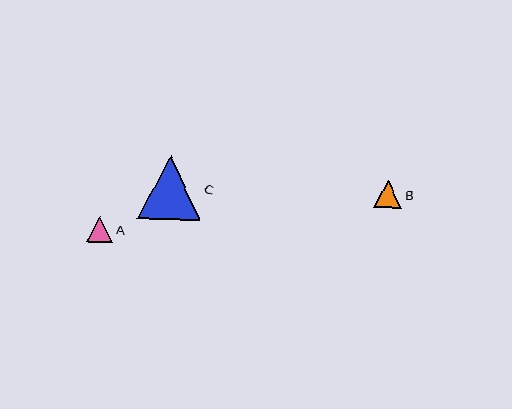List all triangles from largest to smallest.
From largest to smallest: C, B, A.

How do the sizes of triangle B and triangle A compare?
Triangle B and triangle A are approximately the same size.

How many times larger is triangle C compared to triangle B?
Triangle C is approximately 2.3 times the size of triangle B.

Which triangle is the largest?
Triangle C is the largest with a size of approximately 63 pixels.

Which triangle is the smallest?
Triangle A is the smallest with a size of approximately 27 pixels.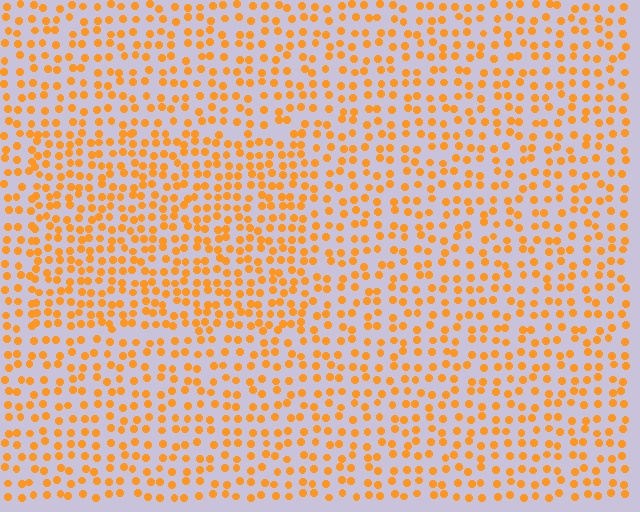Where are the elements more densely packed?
The elements are more densely packed inside the rectangle boundary.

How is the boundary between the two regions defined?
The boundary is defined by a change in element density (approximately 1.5x ratio). All elements are the same color, size, and shape.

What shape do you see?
I see a rectangle.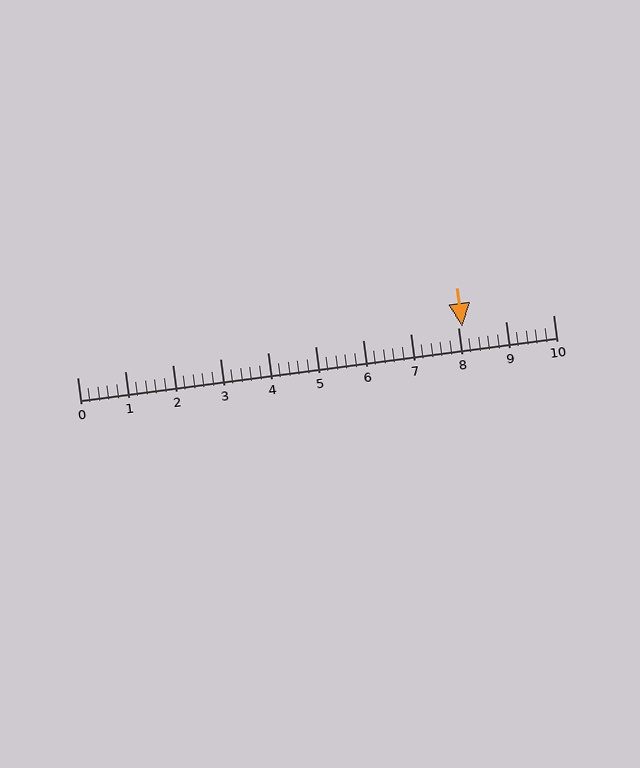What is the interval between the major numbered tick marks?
The major tick marks are spaced 1 units apart.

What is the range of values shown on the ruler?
The ruler shows values from 0 to 10.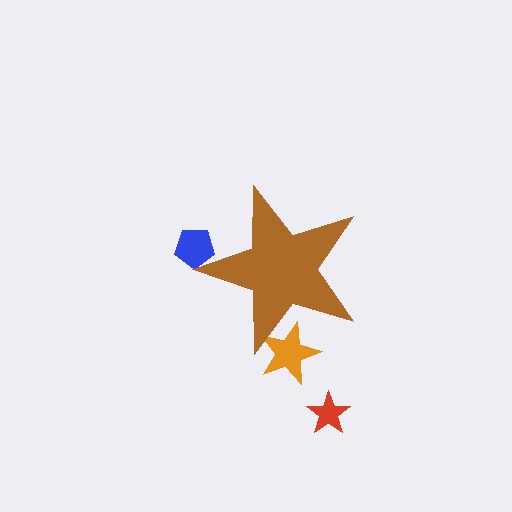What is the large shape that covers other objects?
A brown star.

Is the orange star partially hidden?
Yes, the orange star is partially hidden behind the brown star.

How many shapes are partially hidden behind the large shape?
2 shapes are partially hidden.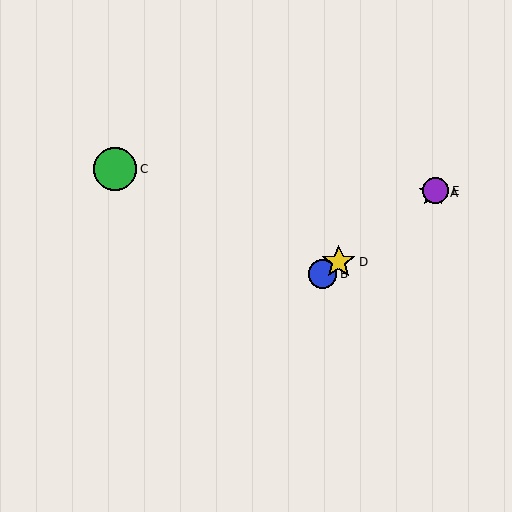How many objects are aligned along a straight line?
4 objects (A, B, D, E) are aligned along a straight line.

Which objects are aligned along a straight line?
Objects A, B, D, E are aligned along a straight line.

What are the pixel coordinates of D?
Object D is at (339, 262).